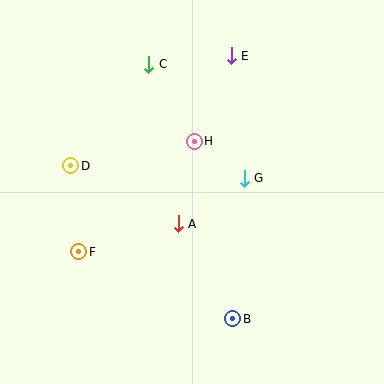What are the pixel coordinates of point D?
Point D is at (71, 166).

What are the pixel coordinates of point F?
Point F is at (79, 252).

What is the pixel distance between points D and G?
The distance between D and G is 174 pixels.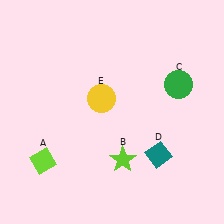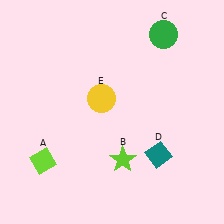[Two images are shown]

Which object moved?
The green circle (C) moved up.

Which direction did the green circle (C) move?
The green circle (C) moved up.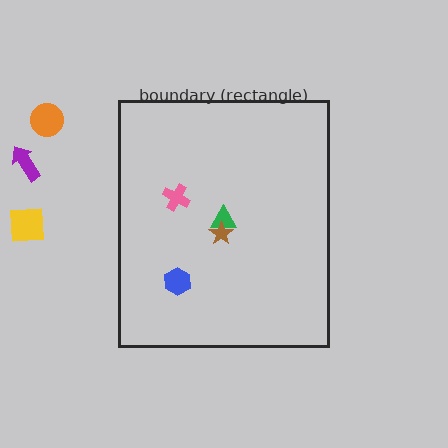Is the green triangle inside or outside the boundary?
Inside.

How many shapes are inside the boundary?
4 inside, 3 outside.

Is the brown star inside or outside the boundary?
Inside.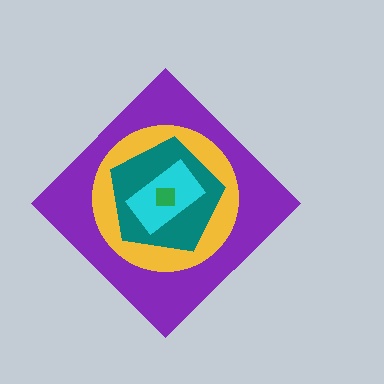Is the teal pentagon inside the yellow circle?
Yes.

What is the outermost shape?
The purple diamond.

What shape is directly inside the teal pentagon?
The cyan rectangle.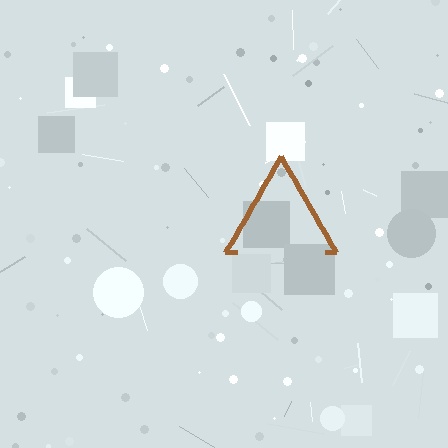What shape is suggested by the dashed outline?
The dashed outline suggests a triangle.